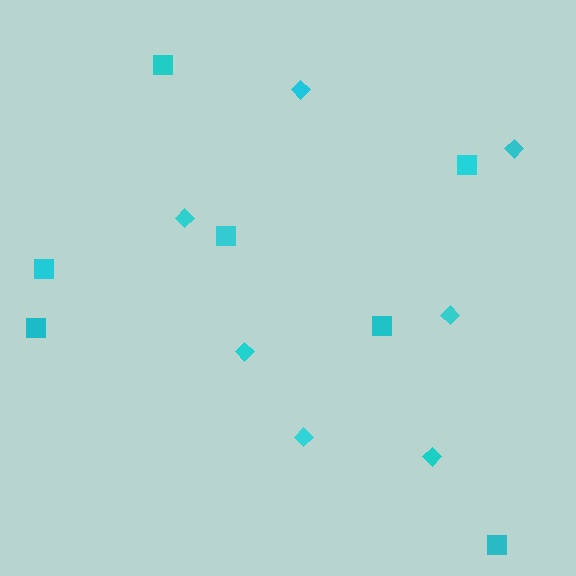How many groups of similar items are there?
There are 2 groups: one group of diamonds (7) and one group of squares (7).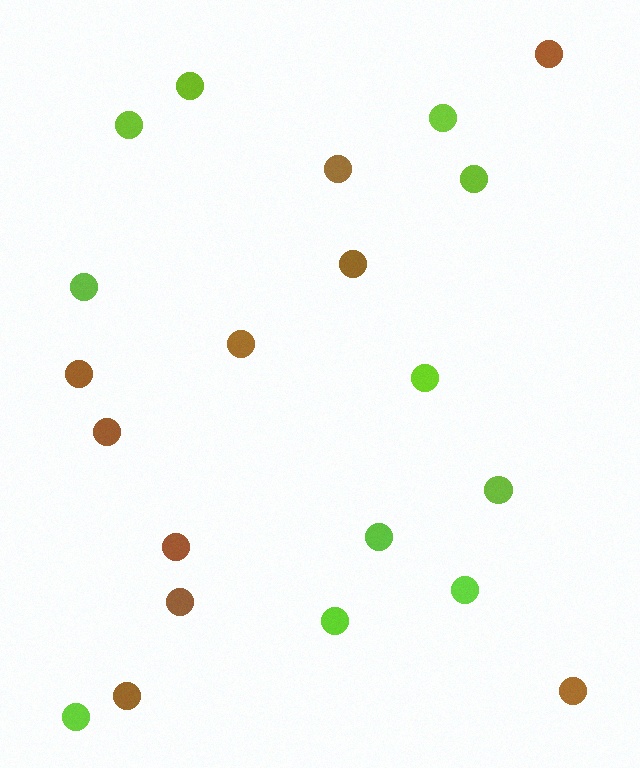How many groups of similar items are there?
There are 2 groups: one group of brown circles (10) and one group of lime circles (11).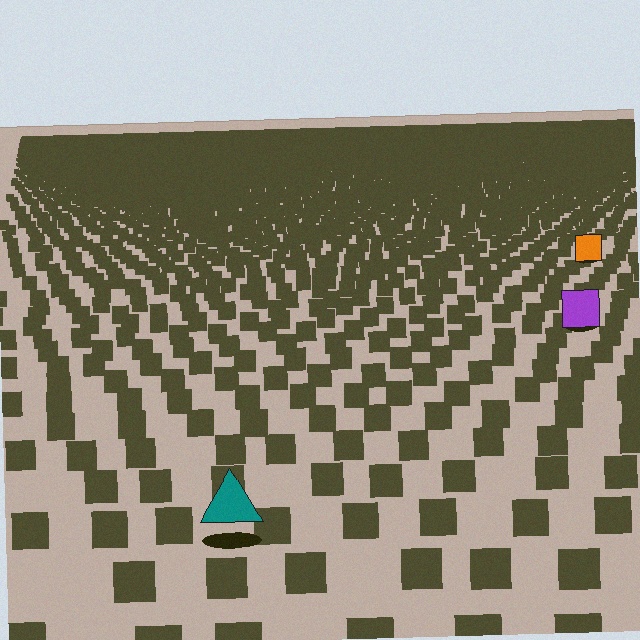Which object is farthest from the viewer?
The orange square is farthest from the viewer. It appears smaller and the ground texture around it is denser.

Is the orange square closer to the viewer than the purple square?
No. The purple square is closer — you can tell from the texture gradient: the ground texture is coarser near it.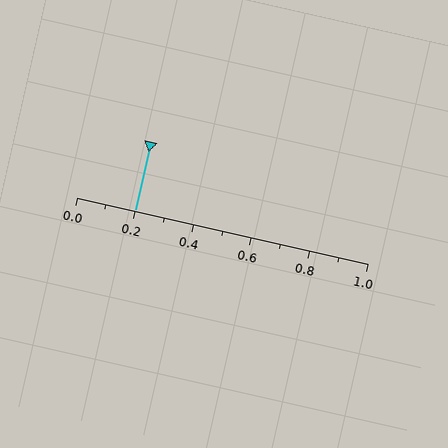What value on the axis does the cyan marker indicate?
The marker indicates approximately 0.2.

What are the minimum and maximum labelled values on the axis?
The axis runs from 0.0 to 1.0.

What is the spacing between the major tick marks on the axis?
The major ticks are spaced 0.2 apart.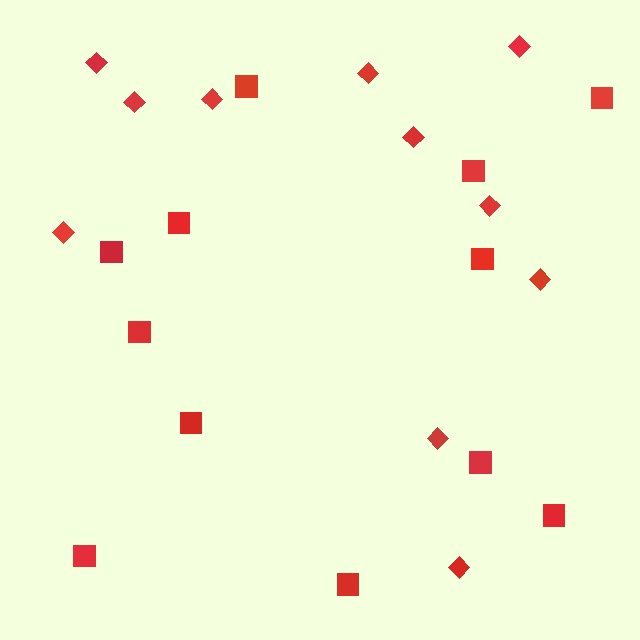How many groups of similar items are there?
There are 2 groups: one group of diamonds (11) and one group of squares (12).